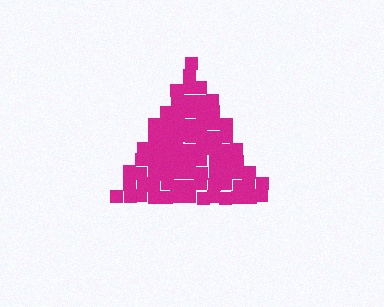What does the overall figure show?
The overall figure shows a triangle.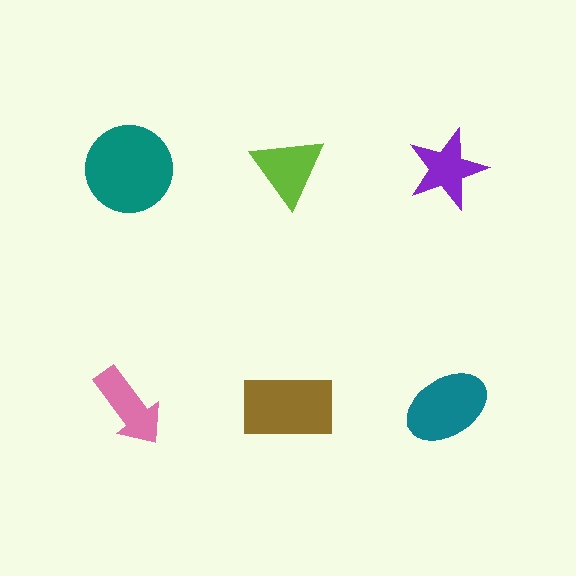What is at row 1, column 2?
A lime triangle.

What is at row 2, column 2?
A brown rectangle.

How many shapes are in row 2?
3 shapes.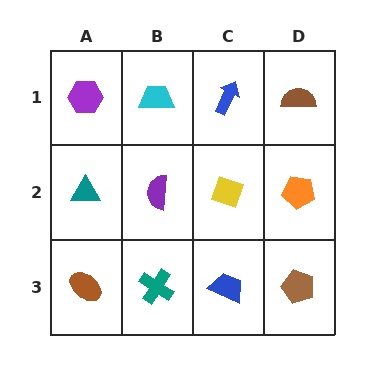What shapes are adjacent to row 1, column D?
An orange pentagon (row 2, column D), a blue arrow (row 1, column C).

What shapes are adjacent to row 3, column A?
A teal triangle (row 2, column A), a teal cross (row 3, column B).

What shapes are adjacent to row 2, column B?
A cyan trapezoid (row 1, column B), a teal cross (row 3, column B), a teal triangle (row 2, column A), a yellow diamond (row 2, column C).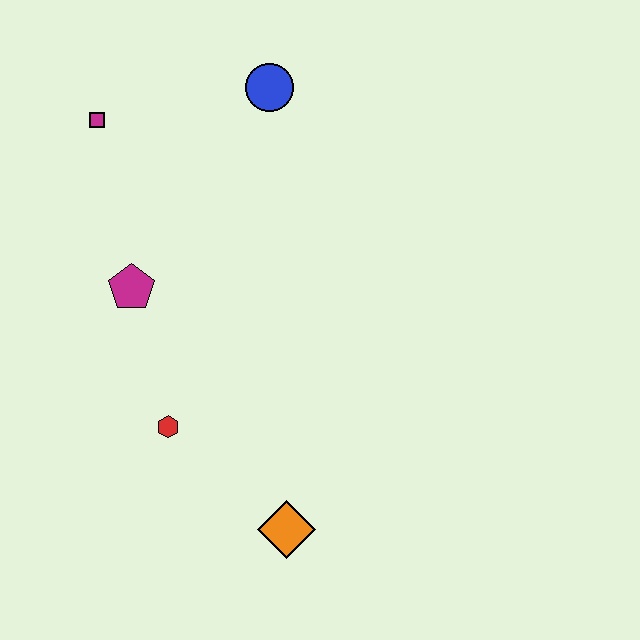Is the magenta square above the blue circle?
No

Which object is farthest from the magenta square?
The orange diamond is farthest from the magenta square.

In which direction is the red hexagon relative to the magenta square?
The red hexagon is below the magenta square.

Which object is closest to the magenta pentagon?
The red hexagon is closest to the magenta pentagon.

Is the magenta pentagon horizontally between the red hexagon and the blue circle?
No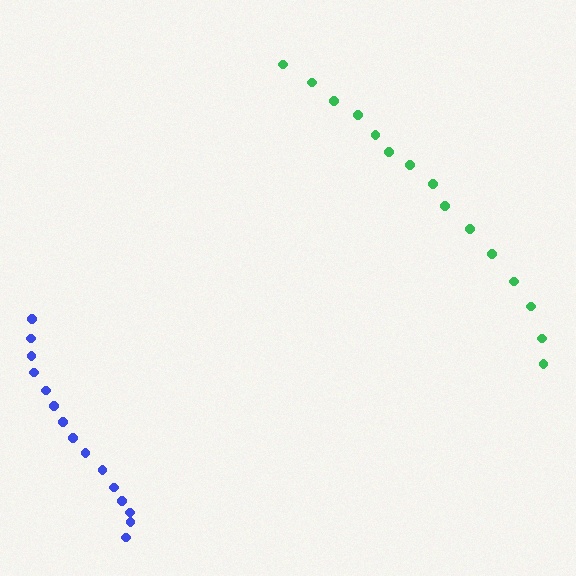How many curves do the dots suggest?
There are 2 distinct paths.